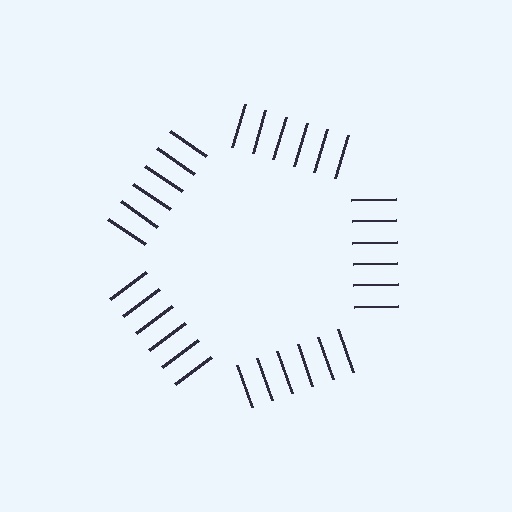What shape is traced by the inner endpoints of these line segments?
An illusory pentagon — the line segments terminate on its edges but no continuous stroke is drawn.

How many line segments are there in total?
30 — 6 along each of the 5 edges.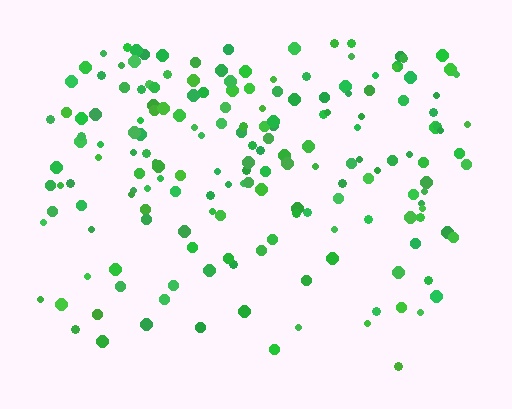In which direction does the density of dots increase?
From bottom to top, with the top side densest.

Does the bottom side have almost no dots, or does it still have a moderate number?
Still a moderate number, just noticeably fewer than the top.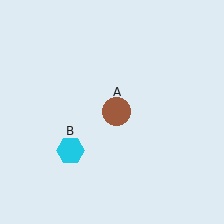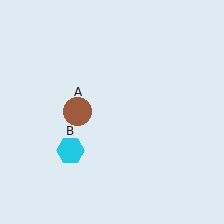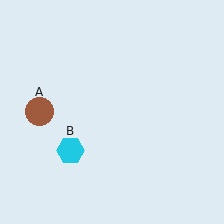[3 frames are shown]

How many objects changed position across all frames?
1 object changed position: brown circle (object A).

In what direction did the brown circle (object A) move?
The brown circle (object A) moved left.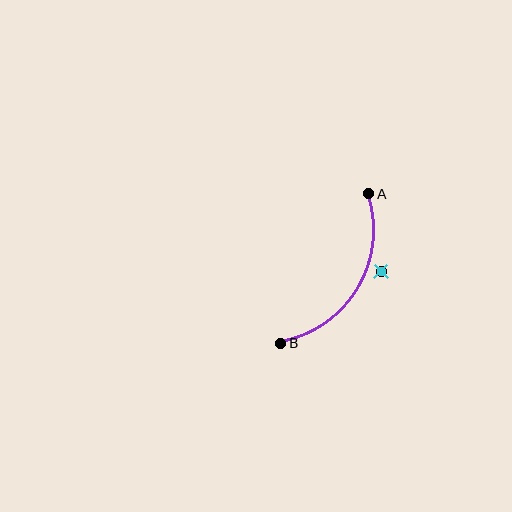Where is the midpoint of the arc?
The arc midpoint is the point on the curve farthest from the straight line joining A and B. It sits to the right of that line.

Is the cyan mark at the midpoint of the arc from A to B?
No — the cyan mark does not lie on the arc at all. It sits slightly outside the curve.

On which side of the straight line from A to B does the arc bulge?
The arc bulges to the right of the straight line connecting A and B.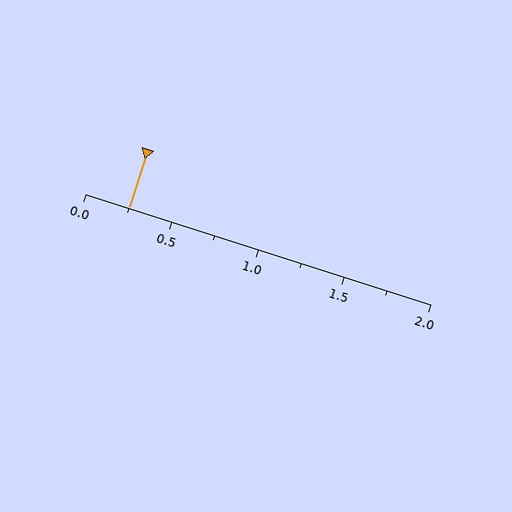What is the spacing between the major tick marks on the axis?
The major ticks are spaced 0.5 apart.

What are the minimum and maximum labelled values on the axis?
The axis runs from 0.0 to 2.0.